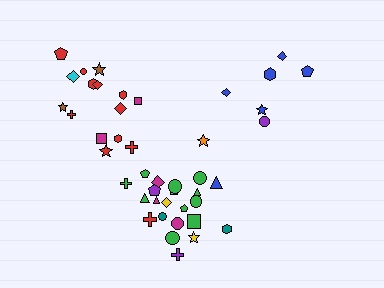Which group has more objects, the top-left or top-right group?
The top-left group.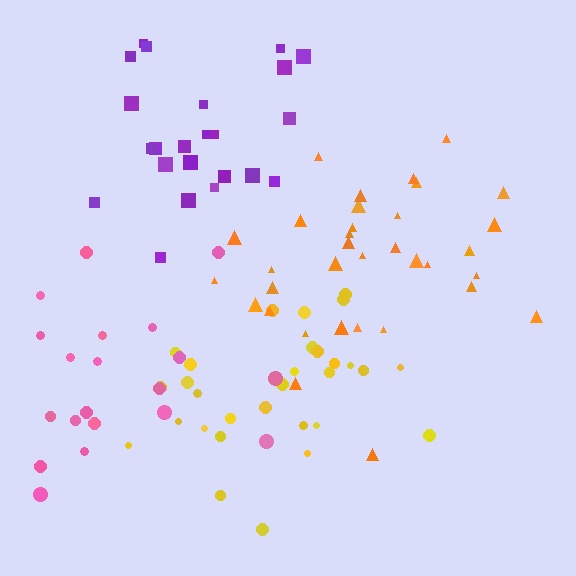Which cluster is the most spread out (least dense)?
Pink.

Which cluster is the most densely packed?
Yellow.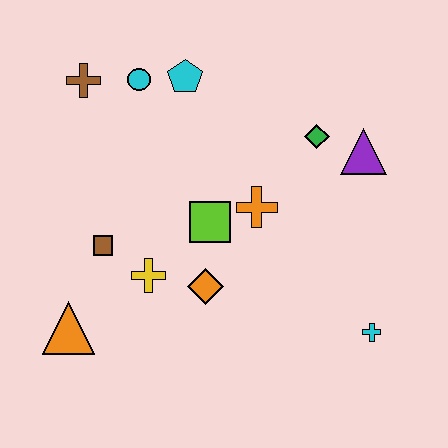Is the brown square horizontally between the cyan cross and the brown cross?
Yes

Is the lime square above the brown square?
Yes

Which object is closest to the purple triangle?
The green diamond is closest to the purple triangle.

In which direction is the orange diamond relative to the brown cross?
The orange diamond is below the brown cross.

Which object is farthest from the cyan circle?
The cyan cross is farthest from the cyan circle.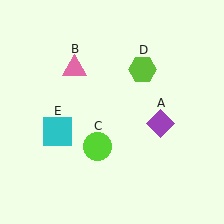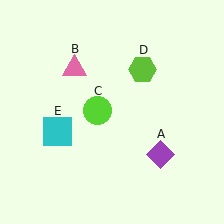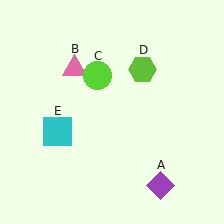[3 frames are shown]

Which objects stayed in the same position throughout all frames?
Pink triangle (object B) and lime hexagon (object D) and cyan square (object E) remained stationary.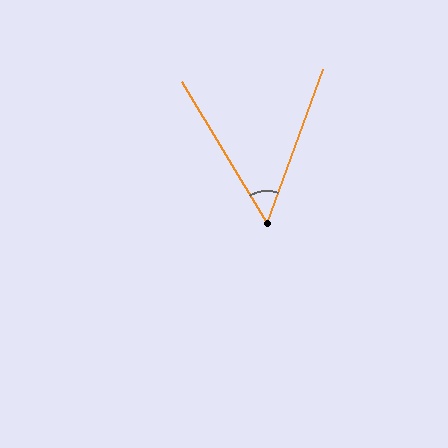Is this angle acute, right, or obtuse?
It is acute.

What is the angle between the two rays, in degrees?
Approximately 51 degrees.